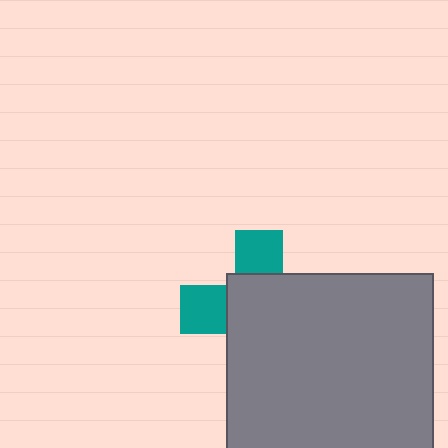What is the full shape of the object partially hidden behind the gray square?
The partially hidden object is a teal cross.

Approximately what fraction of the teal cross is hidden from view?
Roughly 67% of the teal cross is hidden behind the gray square.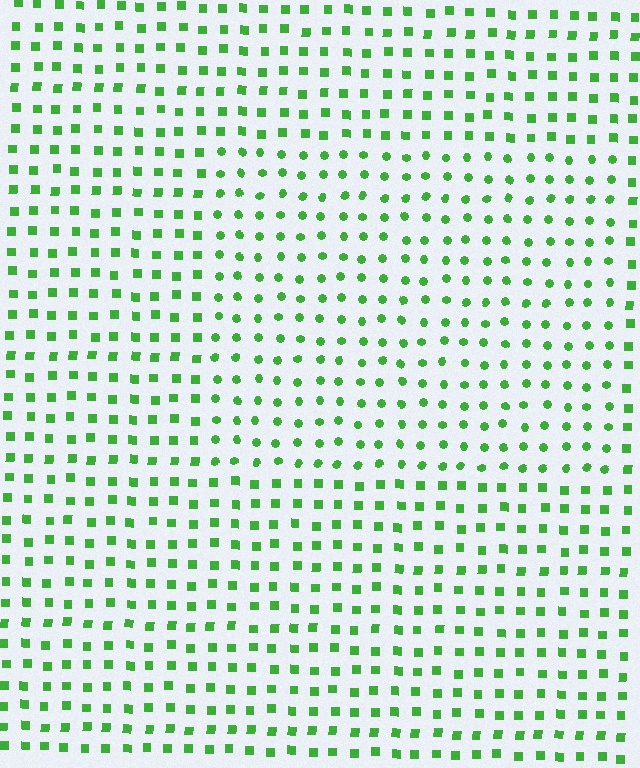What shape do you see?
I see a rectangle.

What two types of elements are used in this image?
The image uses circles inside the rectangle region and squares outside it.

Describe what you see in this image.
The image is filled with small green elements arranged in a uniform grid. A rectangle-shaped region contains circles, while the surrounding area contains squares. The boundary is defined purely by the change in element shape.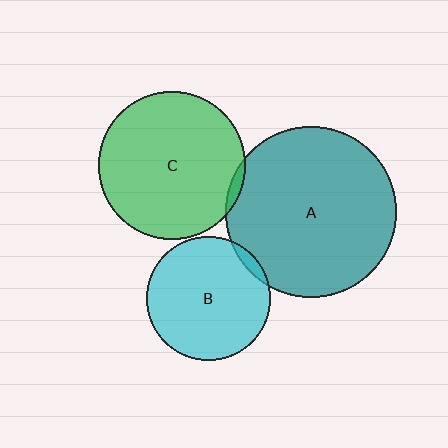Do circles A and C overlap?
Yes.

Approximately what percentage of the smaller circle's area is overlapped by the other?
Approximately 5%.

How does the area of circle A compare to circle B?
Approximately 1.9 times.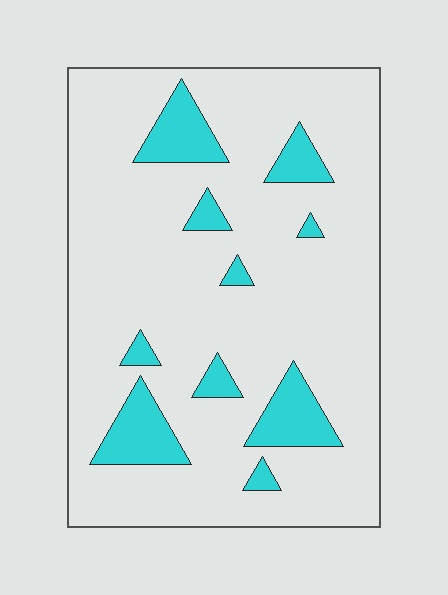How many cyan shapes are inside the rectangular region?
10.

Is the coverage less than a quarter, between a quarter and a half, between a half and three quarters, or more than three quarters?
Less than a quarter.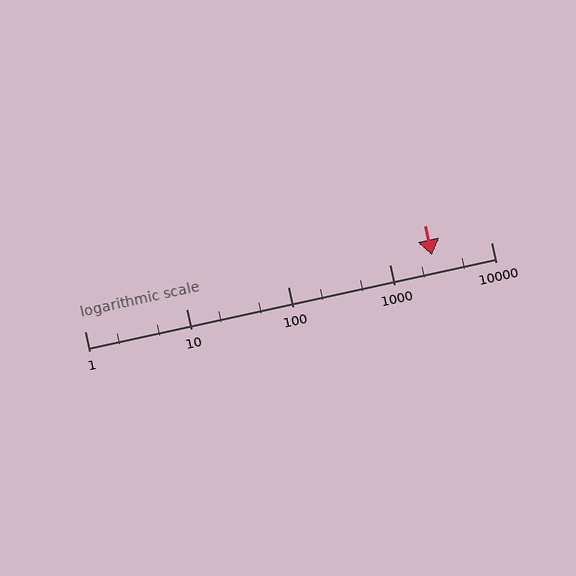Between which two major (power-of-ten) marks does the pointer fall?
The pointer is between 1000 and 10000.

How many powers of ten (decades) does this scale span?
The scale spans 4 decades, from 1 to 10000.